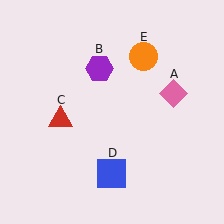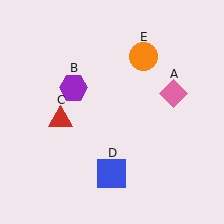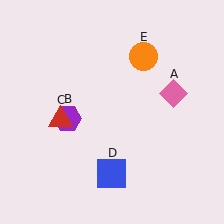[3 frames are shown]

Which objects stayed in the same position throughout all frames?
Pink diamond (object A) and red triangle (object C) and blue square (object D) and orange circle (object E) remained stationary.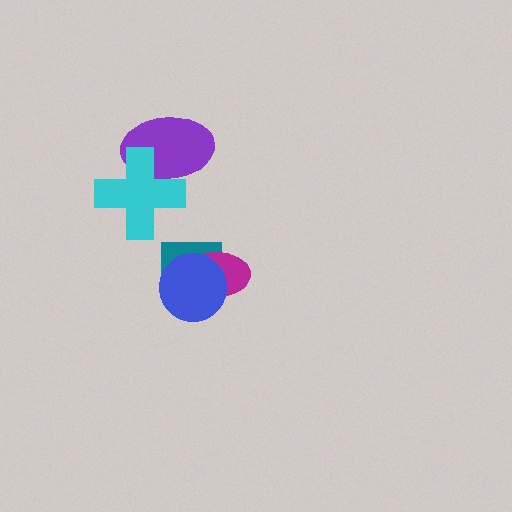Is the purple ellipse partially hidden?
Yes, it is partially covered by another shape.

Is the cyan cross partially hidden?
No, no other shape covers it.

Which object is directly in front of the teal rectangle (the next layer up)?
The magenta ellipse is directly in front of the teal rectangle.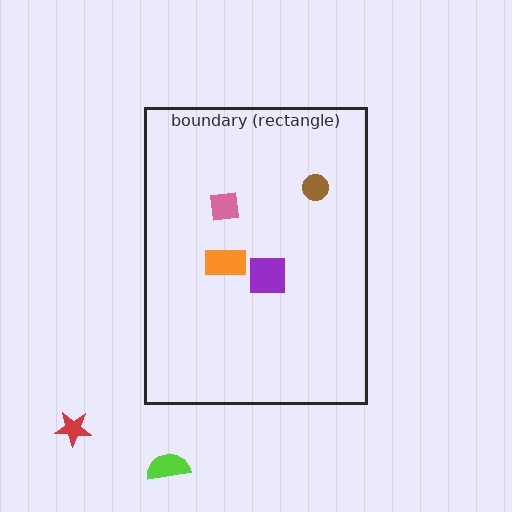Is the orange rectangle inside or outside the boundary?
Inside.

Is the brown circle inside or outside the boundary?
Inside.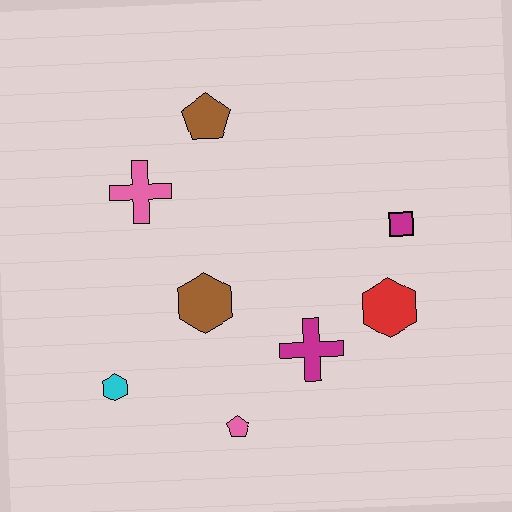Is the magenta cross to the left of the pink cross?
No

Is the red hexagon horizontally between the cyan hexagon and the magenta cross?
No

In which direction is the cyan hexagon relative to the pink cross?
The cyan hexagon is below the pink cross.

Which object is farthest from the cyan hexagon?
The magenta square is farthest from the cyan hexagon.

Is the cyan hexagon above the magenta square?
No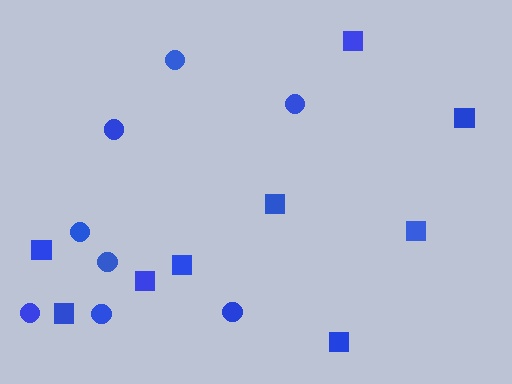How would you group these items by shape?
There are 2 groups: one group of circles (8) and one group of squares (9).